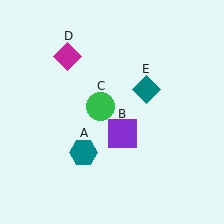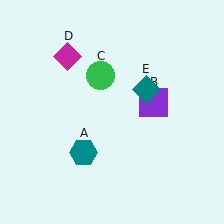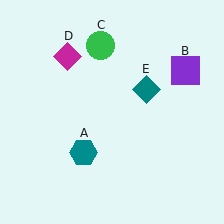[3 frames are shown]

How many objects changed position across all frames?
2 objects changed position: purple square (object B), green circle (object C).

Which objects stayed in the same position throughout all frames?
Teal hexagon (object A) and magenta diamond (object D) and teal diamond (object E) remained stationary.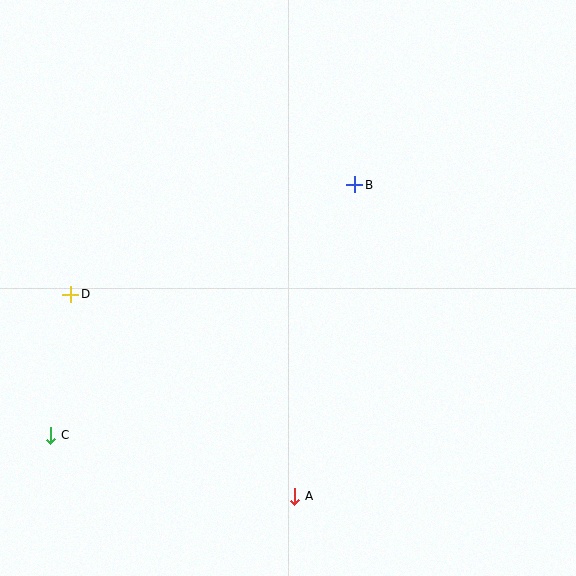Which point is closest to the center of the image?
Point B at (355, 185) is closest to the center.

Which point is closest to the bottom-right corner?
Point A is closest to the bottom-right corner.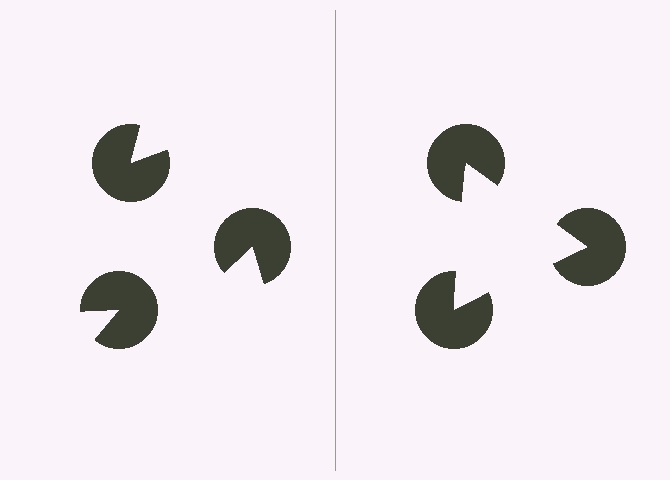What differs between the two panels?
The pac-man discs are positioned identically on both sides; only the wedge orientations differ. On the right they align to a triangle; on the left they are misaligned.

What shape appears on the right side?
An illusory triangle.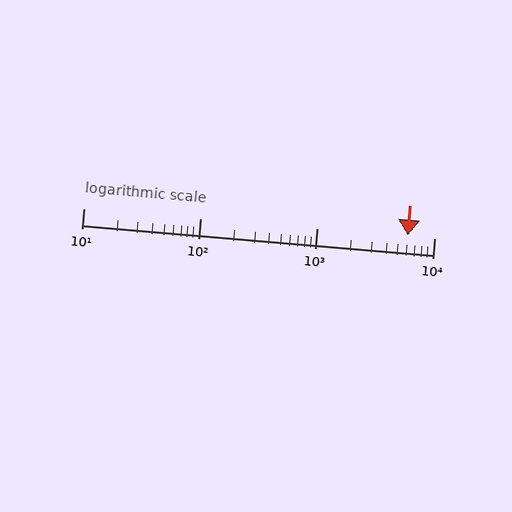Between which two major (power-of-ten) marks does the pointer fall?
The pointer is between 1000 and 10000.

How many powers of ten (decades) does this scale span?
The scale spans 3 decades, from 10 to 10000.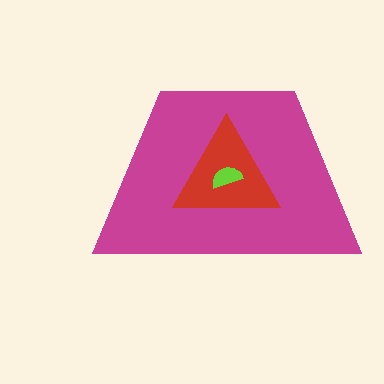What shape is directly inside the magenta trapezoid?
The red triangle.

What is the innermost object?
The lime semicircle.